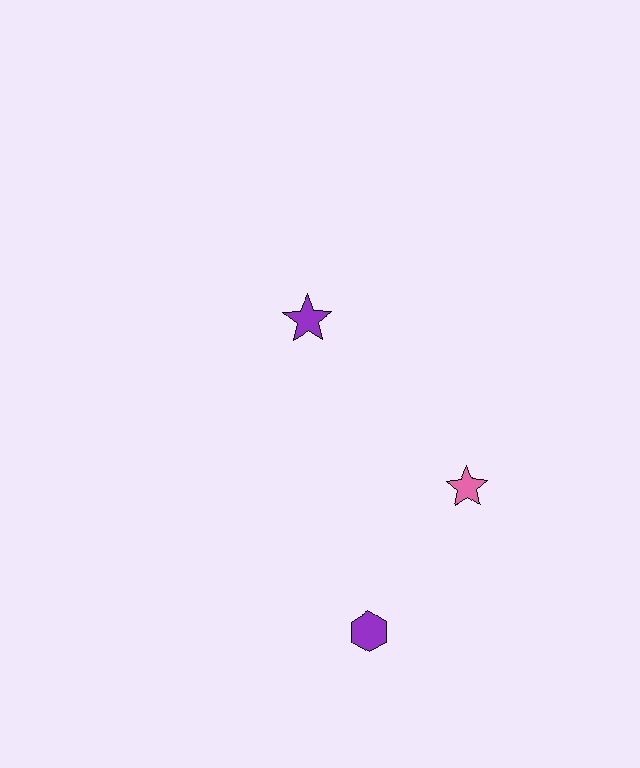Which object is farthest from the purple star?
The purple hexagon is farthest from the purple star.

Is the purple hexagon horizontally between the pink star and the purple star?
Yes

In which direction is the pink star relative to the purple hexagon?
The pink star is above the purple hexagon.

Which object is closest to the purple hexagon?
The pink star is closest to the purple hexagon.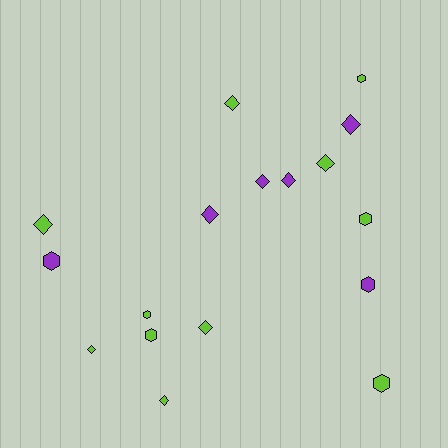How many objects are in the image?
There are 17 objects.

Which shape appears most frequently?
Diamond, with 10 objects.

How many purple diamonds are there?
There are 4 purple diamonds.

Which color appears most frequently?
Lime, with 11 objects.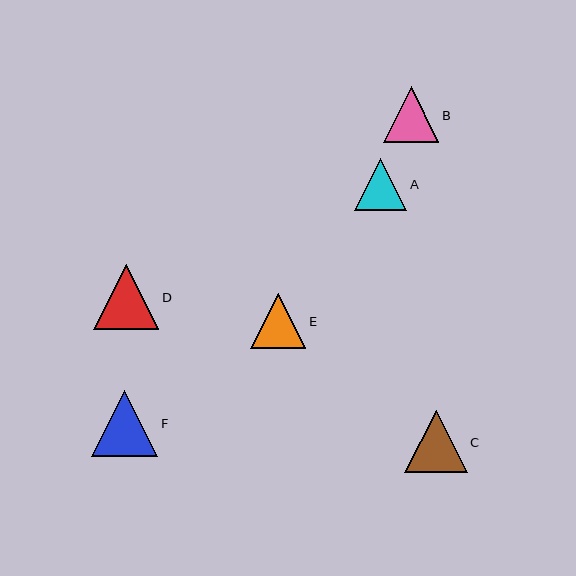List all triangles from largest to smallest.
From largest to smallest: F, D, C, B, E, A.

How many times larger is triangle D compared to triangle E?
Triangle D is approximately 1.2 times the size of triangle E.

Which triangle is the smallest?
Triangle A is the smallest with a size of approximately 52 pixels.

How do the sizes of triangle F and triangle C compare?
Triangle F and triangle C are approximately the same size.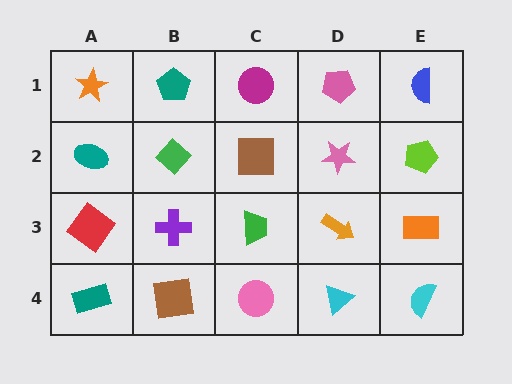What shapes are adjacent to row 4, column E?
An orange rectangle (row 3, column E), a cyan triangle (row 4, column D).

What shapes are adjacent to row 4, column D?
An orange arrow (row 3, column D), a pink circle (row 4, column C), a cyan semicircle (row 4, column E).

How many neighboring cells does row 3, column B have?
4.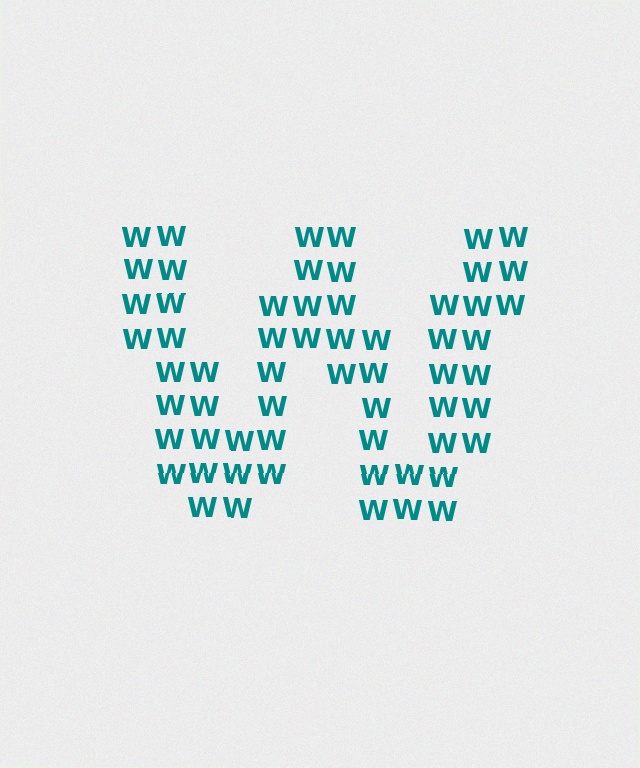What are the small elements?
The small elements are letter W's.